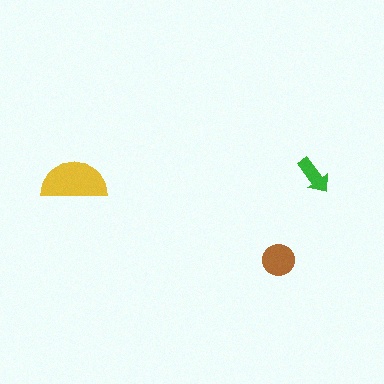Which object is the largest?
The yellow semicircle.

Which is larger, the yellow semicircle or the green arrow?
The yellow semicircle.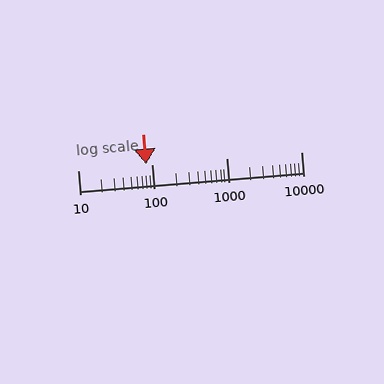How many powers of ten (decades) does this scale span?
The scale spans 3 decades, from 10 to 10000.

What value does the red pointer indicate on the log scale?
The pointer indicates approximately 83.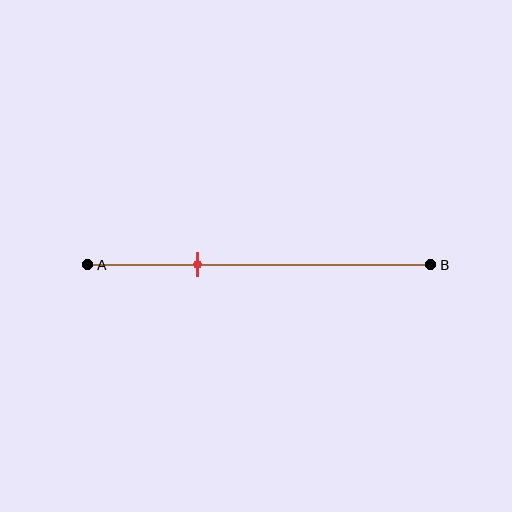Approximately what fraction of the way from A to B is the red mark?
The red mark is approximately 30% of the way from A to B.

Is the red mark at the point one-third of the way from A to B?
Yes, the mark is approximately at the one-third point.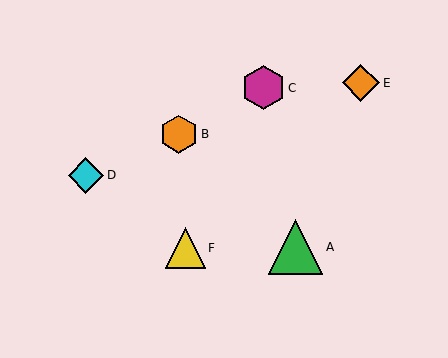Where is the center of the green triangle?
The center of the green triangle is at (296, 247).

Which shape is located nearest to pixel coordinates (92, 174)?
The cyan diamond (labeled D) at (86, 175) is nearest to that location.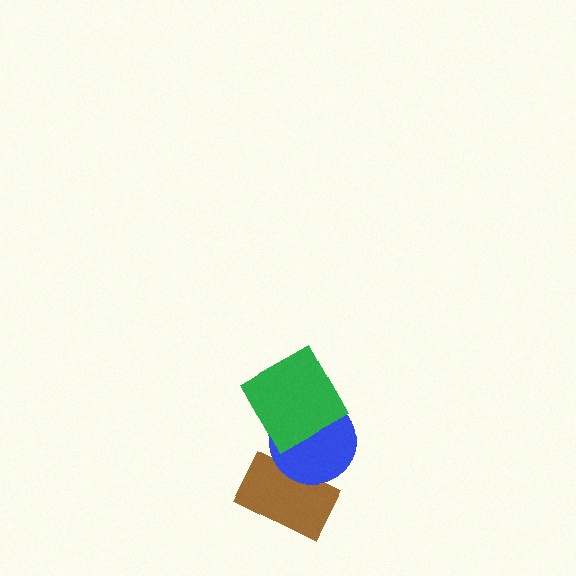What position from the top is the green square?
The green square is 1st from the top.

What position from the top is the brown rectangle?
The brown rectangle is 3rd from the top.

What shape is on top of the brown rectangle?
The blue circle is on top of the brown rectangle.